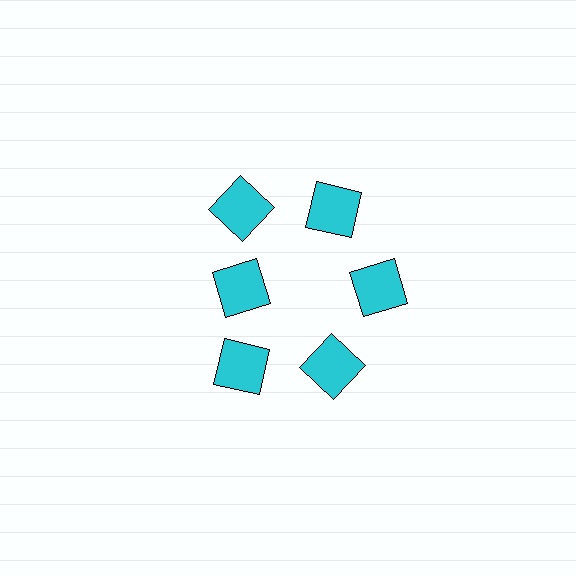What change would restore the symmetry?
The symmetry would be restored by moving it outward, back onto the ring so that all 6 squares sit at equal angles and equal distance from the center.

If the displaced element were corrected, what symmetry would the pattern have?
It would have 6-fold rotational symmetry — the pattern would map onto itself every 60 degrees.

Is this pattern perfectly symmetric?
No. The 6 cyan squares are arranged in a ring, but one element near the 9 o'clock position is pulled inward toward the center, breaking the 6-fold rotational symmetry.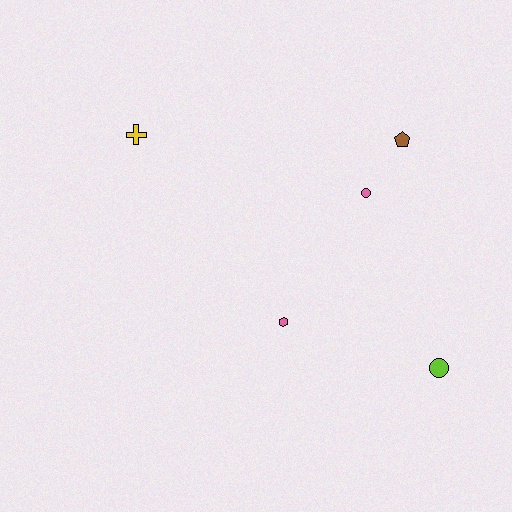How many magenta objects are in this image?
There are no magenta objects.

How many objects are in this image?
There are 5 objects.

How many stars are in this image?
There are no stars.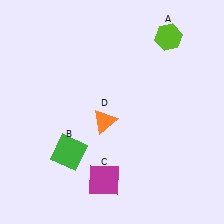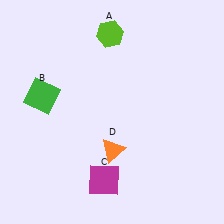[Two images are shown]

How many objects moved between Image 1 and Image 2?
3 objects moved between the two images.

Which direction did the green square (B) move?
The green square (B) moved up.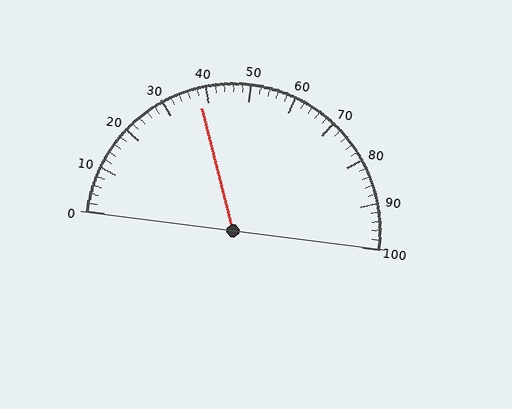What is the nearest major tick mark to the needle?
The nearest major tick mark is 40.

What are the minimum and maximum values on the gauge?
The gauge ranges from 0 to 100.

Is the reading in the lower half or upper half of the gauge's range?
The reading is in the lower half of the range (0 to 100).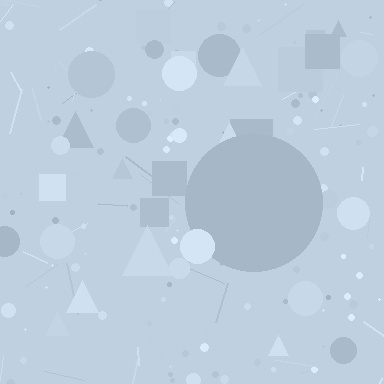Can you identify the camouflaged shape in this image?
The camouflaged shape is a circle.